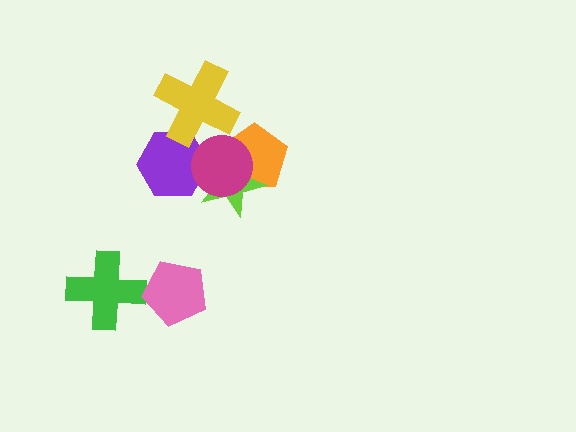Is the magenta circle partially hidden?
No, no other shape covers it.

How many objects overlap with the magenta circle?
3 objects overlap with the magenta circle.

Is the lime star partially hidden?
Yes, it is partially covered by another shape.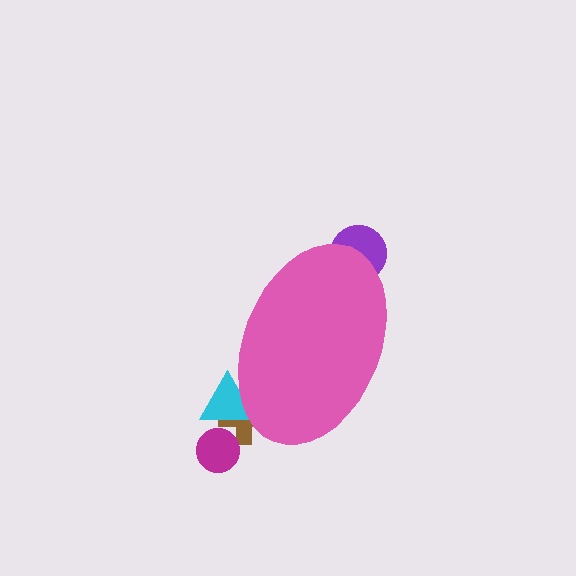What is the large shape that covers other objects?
A pink ellipse.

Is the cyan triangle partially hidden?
Yes, the cyan triangle is partially hidden behind the pink ellipse.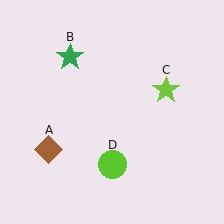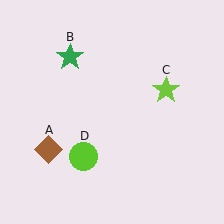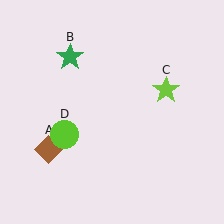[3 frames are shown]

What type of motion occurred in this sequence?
The lime circle (object D) rotated clockwise around the center of the scene.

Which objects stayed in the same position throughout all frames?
Brown diamond (object A) and green star (object B) and lime star (object C) remained stationary.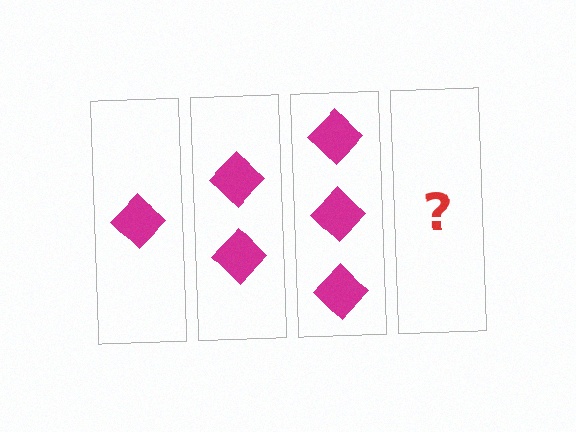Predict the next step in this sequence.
The next step is 4 diamonds.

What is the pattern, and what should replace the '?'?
The pattern is that each step adds one more diamond. The '?' should be 4 diamonds.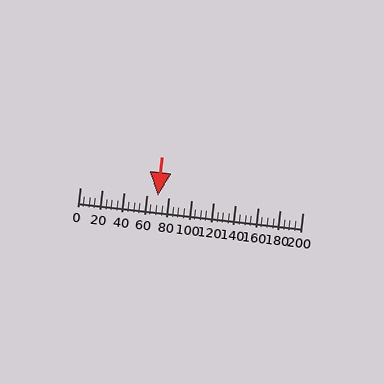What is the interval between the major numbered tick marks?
The major tick marks are spaced 20 units apart.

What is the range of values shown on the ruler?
The ruler shows values from 0 to 200.